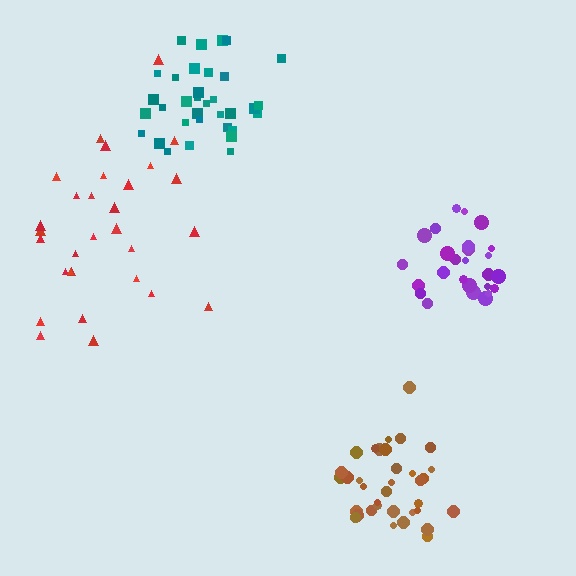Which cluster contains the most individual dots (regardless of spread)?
Brown (35).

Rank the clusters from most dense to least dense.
purple, brown, teal, red.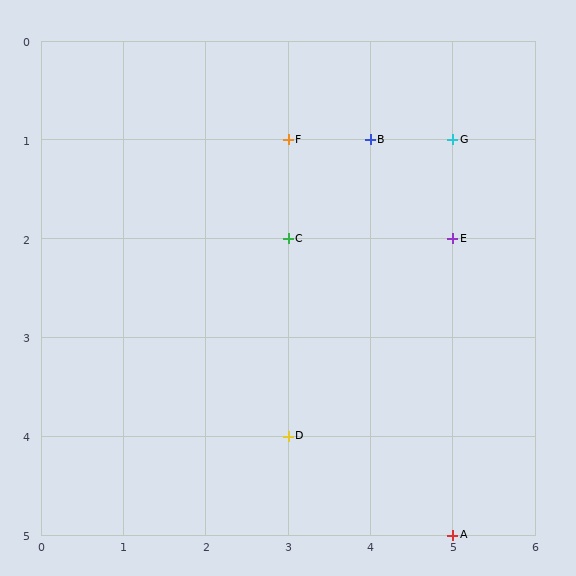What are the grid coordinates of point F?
Point F is at grid coordinates (3, 1).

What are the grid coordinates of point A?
Point A is at grid coordinates (5, 5).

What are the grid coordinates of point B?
Point B is at grid coordinates (4, 1).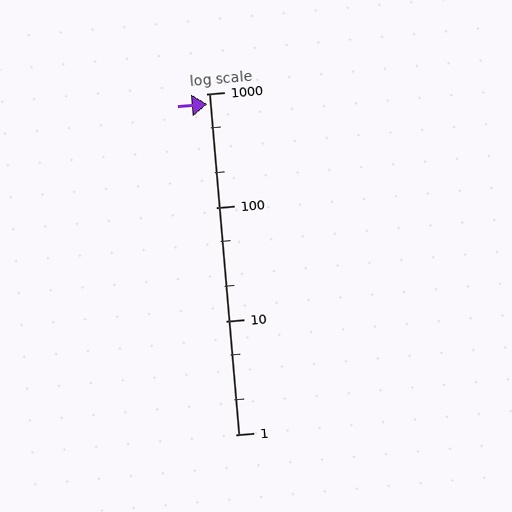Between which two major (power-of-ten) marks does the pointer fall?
The pointer is between 100 and 1000.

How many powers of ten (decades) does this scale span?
The scale spans 3 decades, from 1 to 1000.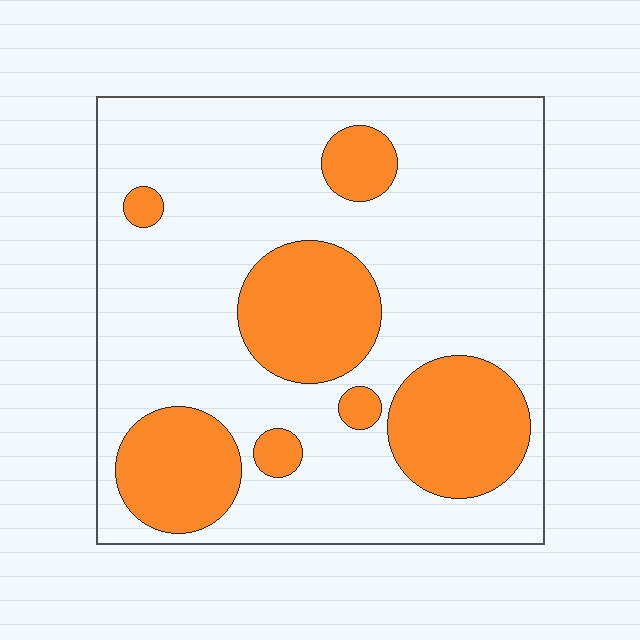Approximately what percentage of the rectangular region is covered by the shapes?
Approximately 25%.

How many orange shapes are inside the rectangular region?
7.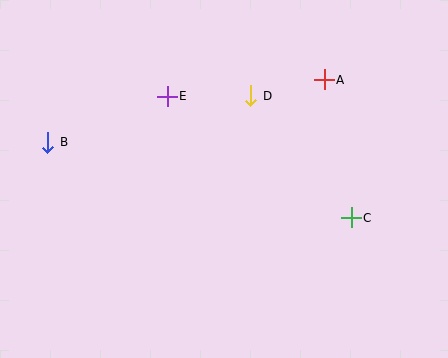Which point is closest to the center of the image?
Point D at (251, 96) is closest to the center.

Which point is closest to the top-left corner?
Point B is closest to the top-left corner.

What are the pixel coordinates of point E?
Point E is at (167, 96).